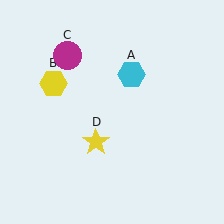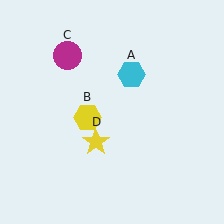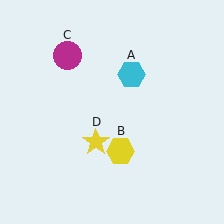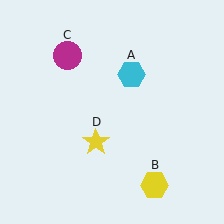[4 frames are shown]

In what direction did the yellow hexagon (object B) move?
The yellow hexagon (object B) moved down and to the right.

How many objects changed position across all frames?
1 object changed position: yellow hexagon (object B).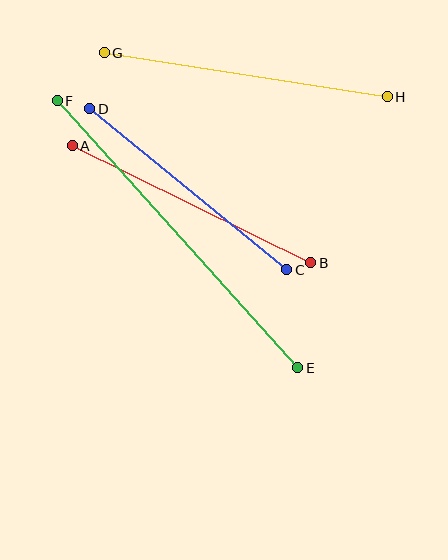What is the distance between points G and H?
The distance is approximately 286 pixels.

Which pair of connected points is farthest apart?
Points E and F are farthest apart.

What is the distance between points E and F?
The distance is approximately 360 pixels.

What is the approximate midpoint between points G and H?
The midpoint is at approximately (246, 75) pixels.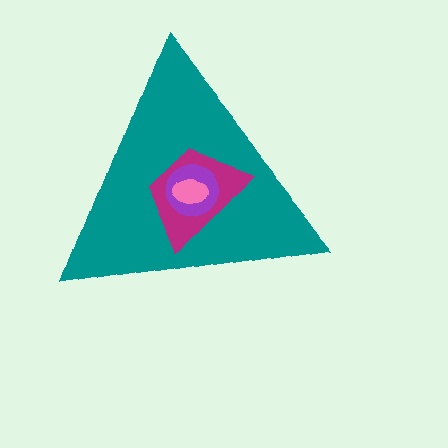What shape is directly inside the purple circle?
The pink ellipse.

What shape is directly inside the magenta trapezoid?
The purple circle.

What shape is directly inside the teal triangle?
The magenta trapezoid.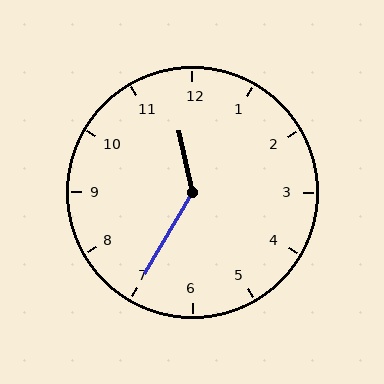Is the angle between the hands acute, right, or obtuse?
It is obtuse.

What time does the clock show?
11:35.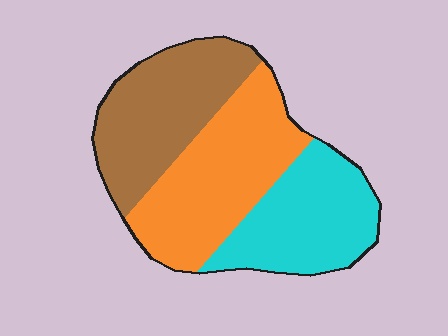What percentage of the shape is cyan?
Cyan takes up about one third (1/3) of the shape.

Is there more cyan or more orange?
Orange.